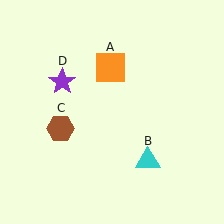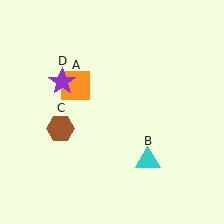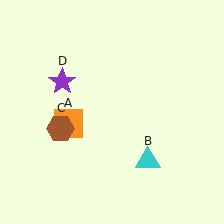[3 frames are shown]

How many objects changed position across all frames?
1 object changed position: orange square (object A).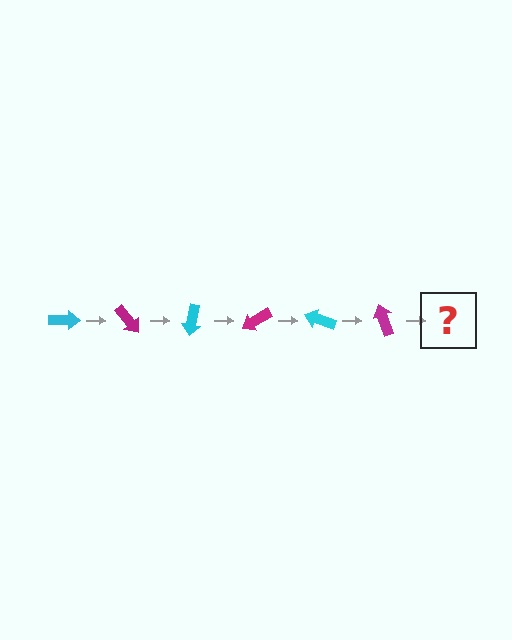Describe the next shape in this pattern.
It should be a cyan arrow, rotated 300 degrees from the start.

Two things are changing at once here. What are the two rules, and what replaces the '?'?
The two rules are that it rotates 50 degrees each step and the color cycles through cyan and magenta. The '?' should be a cyan arrow, rotated 300 degrees from the start.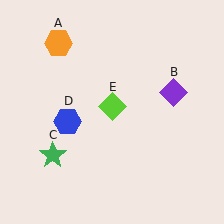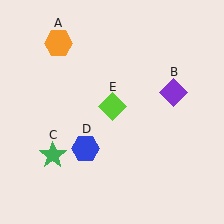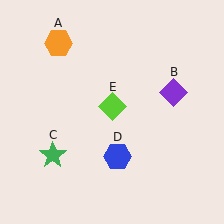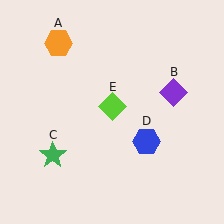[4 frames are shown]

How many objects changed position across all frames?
1 object changed position: blue hexagon (object D).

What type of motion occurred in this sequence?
The blue hexagon (object D) rotated counterclockwise around the center of the scene.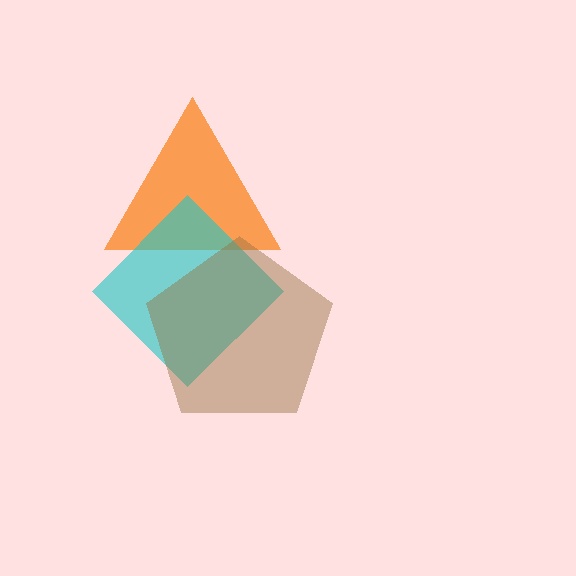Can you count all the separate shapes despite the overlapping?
Yes, there are 3 separate shapes.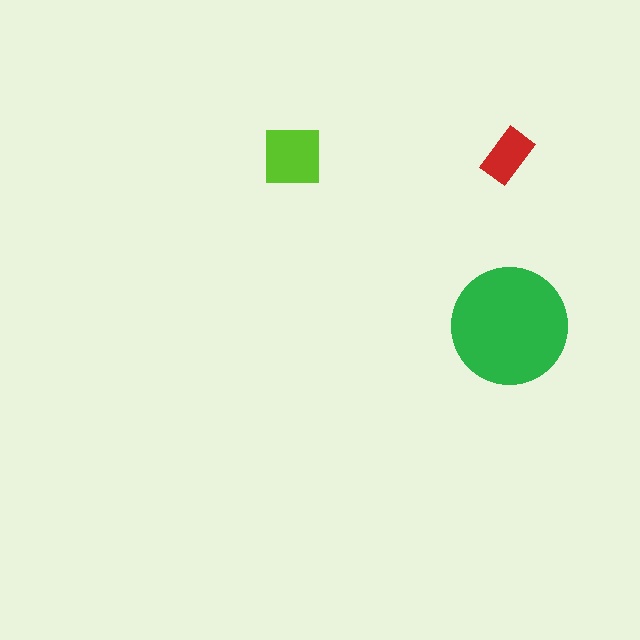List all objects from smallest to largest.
The red rectangle, the lime square, the green circle.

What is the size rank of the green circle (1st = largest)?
1st.